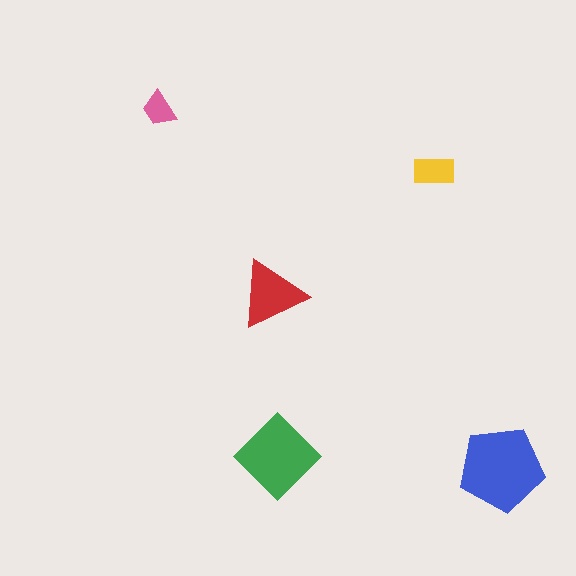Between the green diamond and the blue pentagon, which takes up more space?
The blue pentagon.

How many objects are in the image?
There are 5 objects in the image.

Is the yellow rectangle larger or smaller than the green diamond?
Smaller.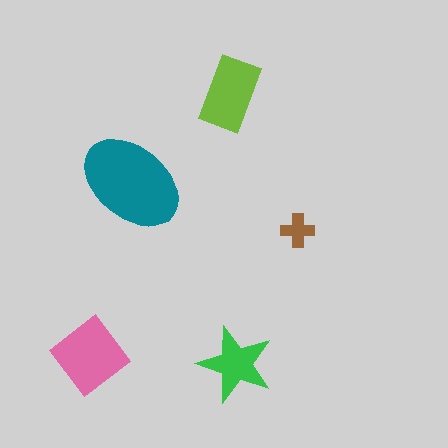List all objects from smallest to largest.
The brown cross, the green star, the lime rectangle, the pink diamond, the teal ellipse.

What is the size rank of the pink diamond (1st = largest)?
2nd.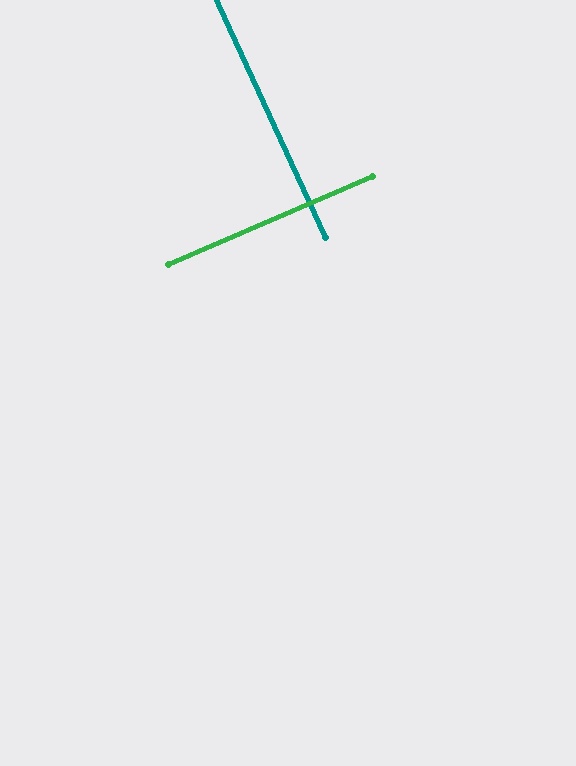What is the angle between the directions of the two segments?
Approximately 89 degrees.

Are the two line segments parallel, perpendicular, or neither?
Perpendicular — they meet at approximately 89°.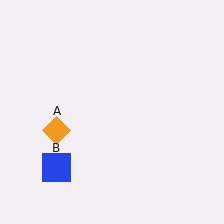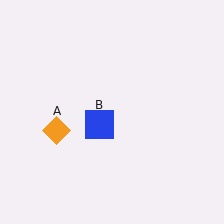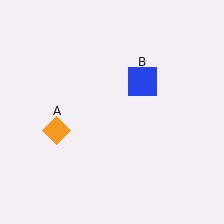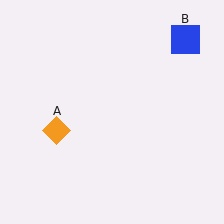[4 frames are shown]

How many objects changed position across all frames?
1 object changed position: blue square (object B).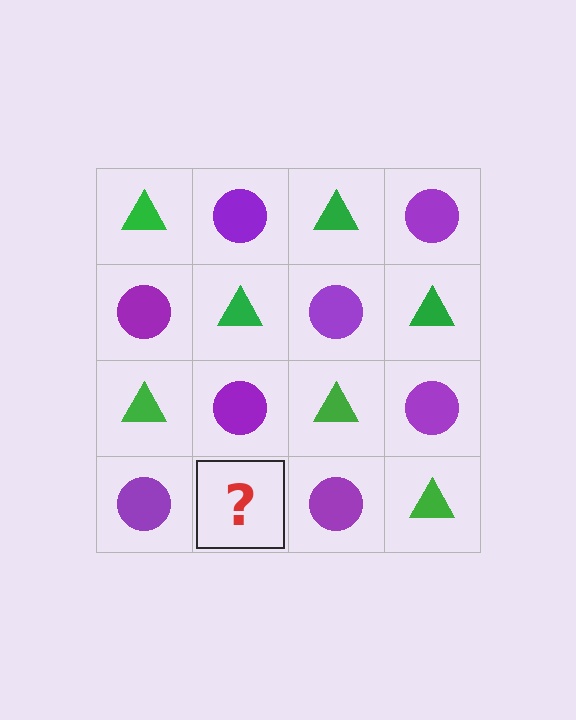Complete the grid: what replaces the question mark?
The question mark should be replaced with a green triangle.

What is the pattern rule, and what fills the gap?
The rule is that it alternates green triangle and purple circle in a checkerboard pattern. The gap should be filled with a green triangle.